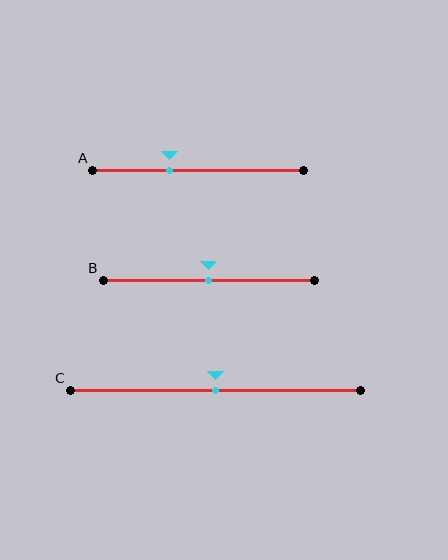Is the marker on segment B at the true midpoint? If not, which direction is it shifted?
Yes, the marker on segment B is at the true midpoint.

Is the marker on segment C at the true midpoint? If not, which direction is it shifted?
Yes, the marker on segment C is at the true midpoint.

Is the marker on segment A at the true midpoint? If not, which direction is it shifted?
No, the marker on segment A is shifted to the left by about 14% of the segment length.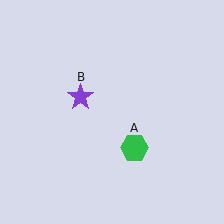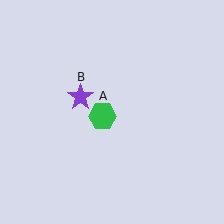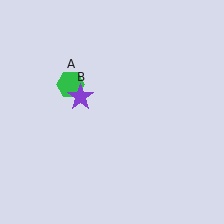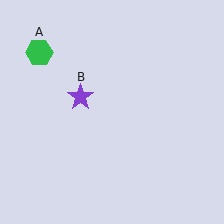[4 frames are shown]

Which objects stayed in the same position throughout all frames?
Purple star (object B) remained stationary.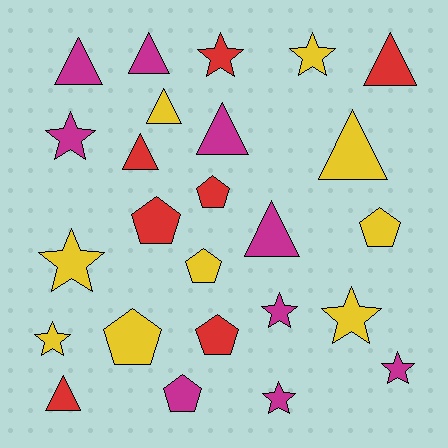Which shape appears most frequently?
Triangle, with 9 objects.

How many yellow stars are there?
There are 4 yellow stars.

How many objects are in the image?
There are 25 objects.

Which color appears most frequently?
Yellow, with 9 objects.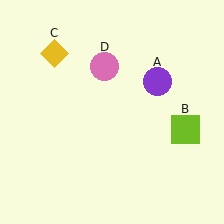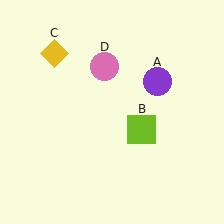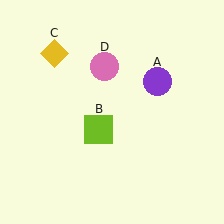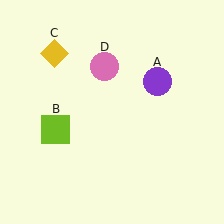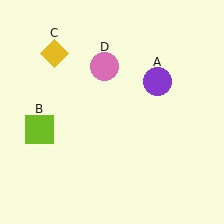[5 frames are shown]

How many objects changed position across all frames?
1 object changed position: lime square (object B).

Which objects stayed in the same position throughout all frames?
Purple circle (object A) and yellow diamond (object C) and pink circle (object D) remained stationary.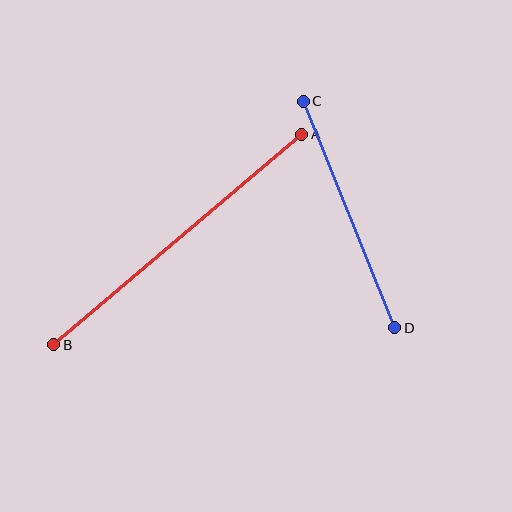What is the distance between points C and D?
The distance is approximately 244 pixels.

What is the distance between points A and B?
The distance is approximately 325 pixels.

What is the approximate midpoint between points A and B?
The midpoint is at approximately (178, 240) pixels.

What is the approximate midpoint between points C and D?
The midpoint is at approximately (349, 214) pixels.